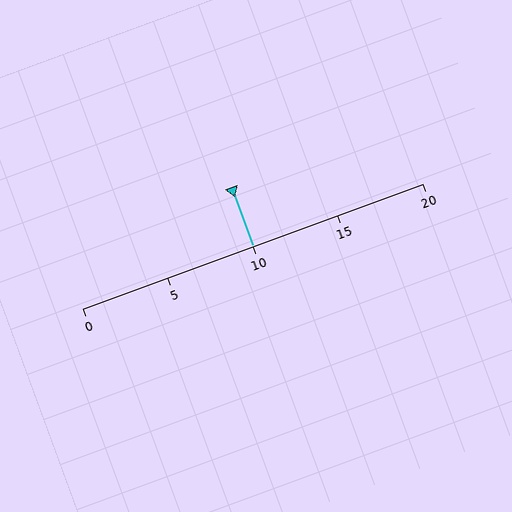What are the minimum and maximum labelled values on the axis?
The axis runs from 0 to 20.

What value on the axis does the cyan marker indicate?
The marker indicates approximately 10.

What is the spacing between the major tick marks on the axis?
The major ticks are spaced 5 apart.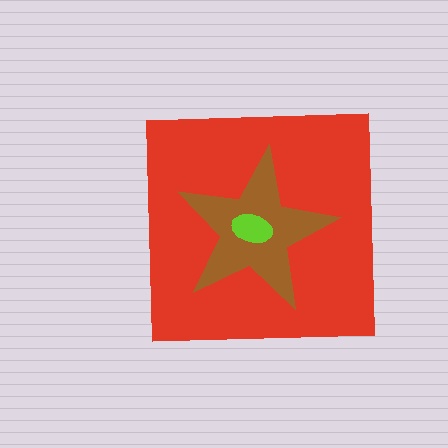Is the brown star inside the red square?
Yes.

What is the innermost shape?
The lime ellipse.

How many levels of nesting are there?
3.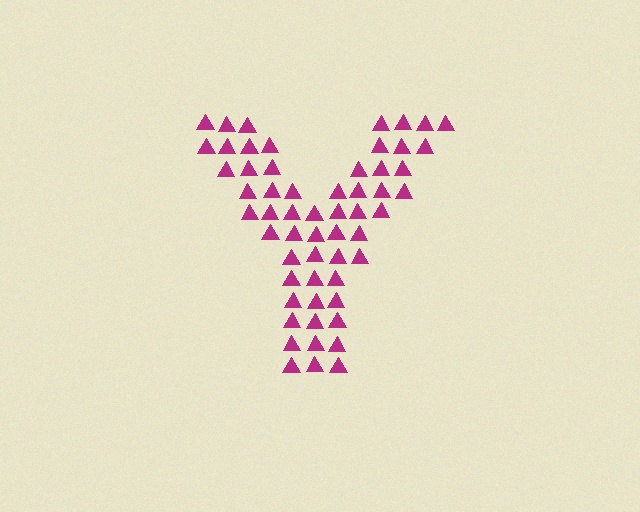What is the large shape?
The large shape is the letter Y.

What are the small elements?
The small elements are triangles.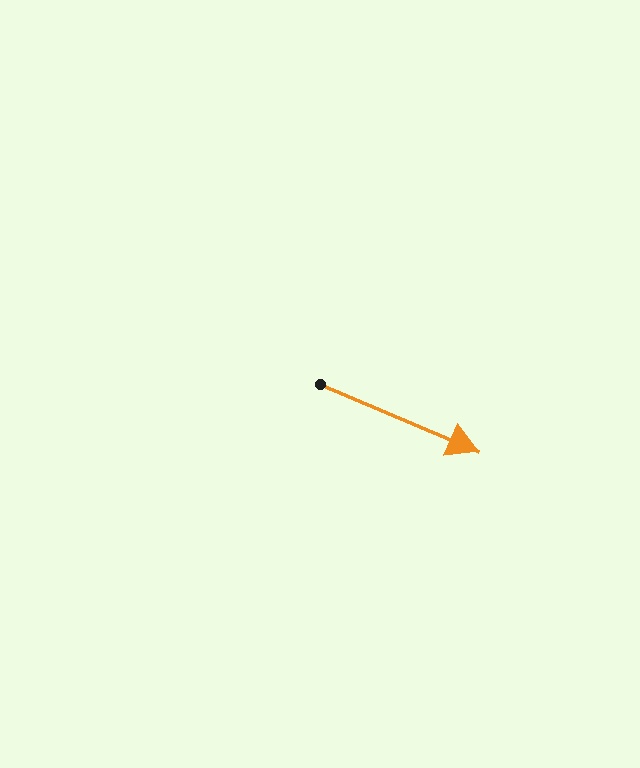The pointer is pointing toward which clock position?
Roughly 4 o'clock.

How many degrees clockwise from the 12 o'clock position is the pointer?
Approximately 113 degrees.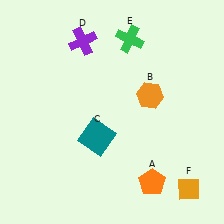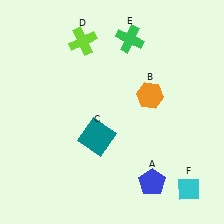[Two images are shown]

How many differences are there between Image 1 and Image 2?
There are 3 differences between the two images.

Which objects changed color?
A changed from orange to blue. D changed from purple to lime. F changed from orange to cyan.